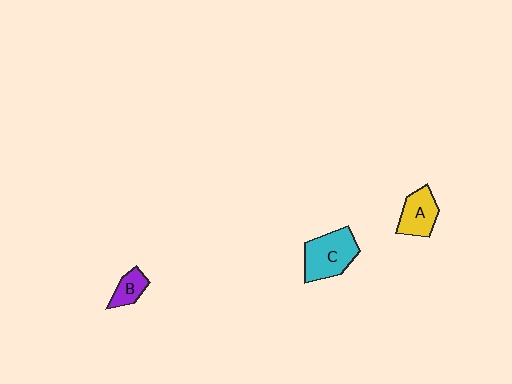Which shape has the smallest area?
Shape B (purple).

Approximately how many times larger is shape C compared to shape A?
Approximately 1.4 times.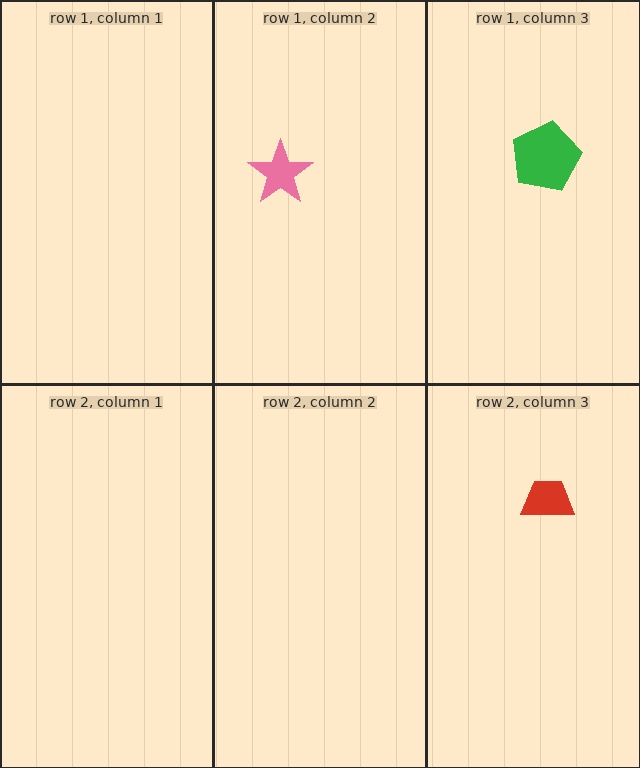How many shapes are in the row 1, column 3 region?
1.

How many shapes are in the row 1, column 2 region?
1.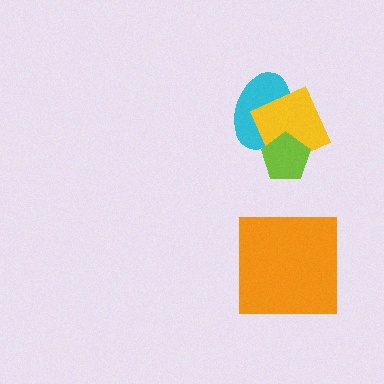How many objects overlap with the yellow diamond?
2 objects overlap with the yellow diamond.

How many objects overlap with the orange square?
0 objects overlap with the orange square.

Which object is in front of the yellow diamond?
The lime pentagon is in front of the yellow diamond.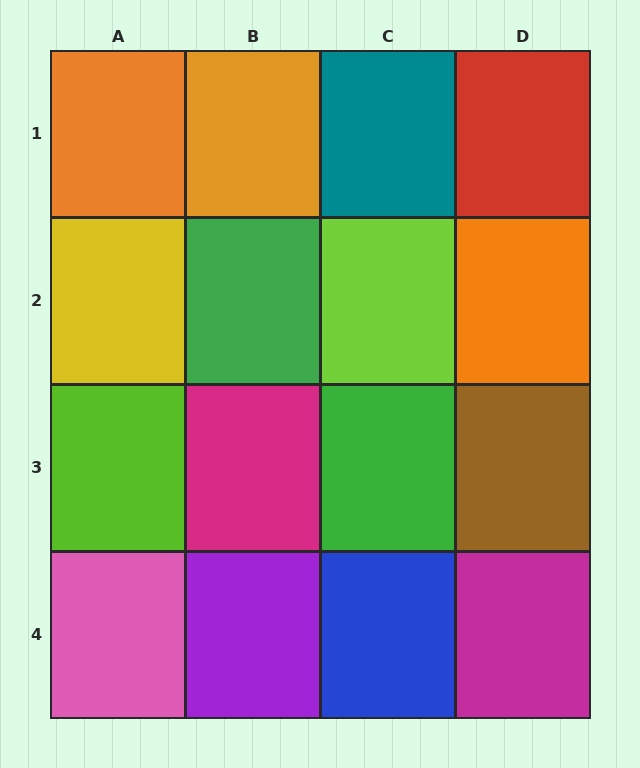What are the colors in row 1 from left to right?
Orange, orange, teal, red.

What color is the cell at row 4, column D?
Magenta.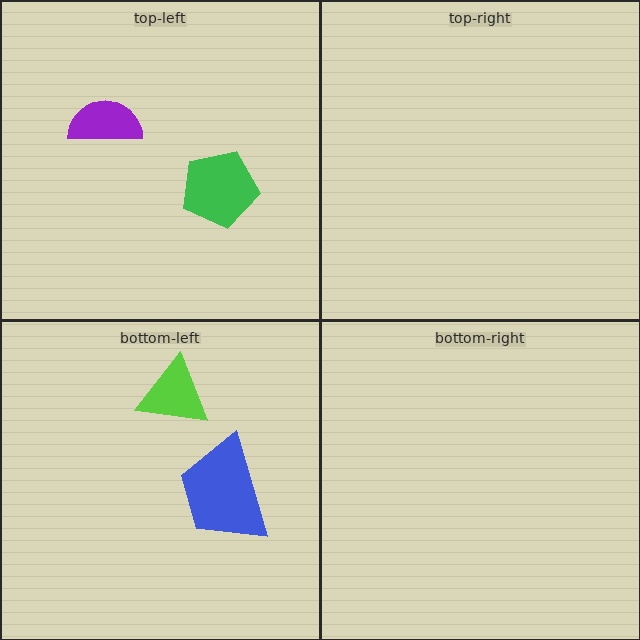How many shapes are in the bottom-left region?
2.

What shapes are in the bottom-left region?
The blue trapezoid, the lime triangle.